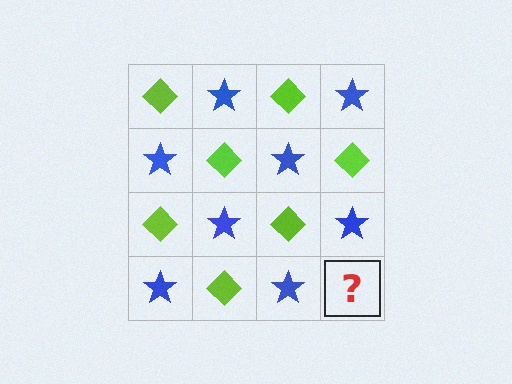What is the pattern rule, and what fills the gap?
The rule is that it alternates lime diamond and blue star in a checkerboard pattern. The gap should be filled with a lime diamond.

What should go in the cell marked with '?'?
The missing cell should contain a lime diamond.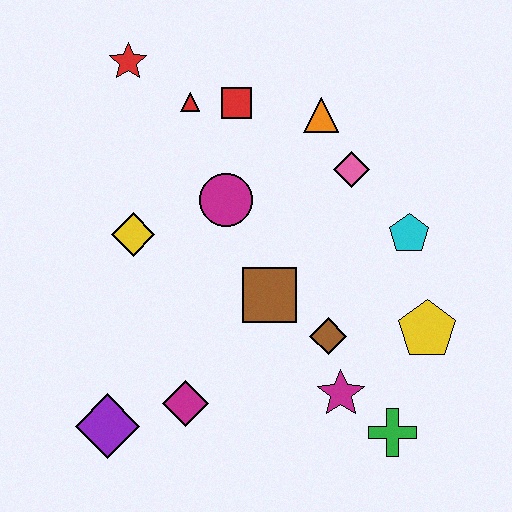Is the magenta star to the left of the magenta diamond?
No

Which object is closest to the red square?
The red triangle is closest to the red square.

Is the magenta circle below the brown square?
No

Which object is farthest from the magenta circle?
The green cross is farthest from the magenta circle.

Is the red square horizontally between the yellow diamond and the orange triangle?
Yes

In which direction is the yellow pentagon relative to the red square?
The yellow pentagon is below the red square.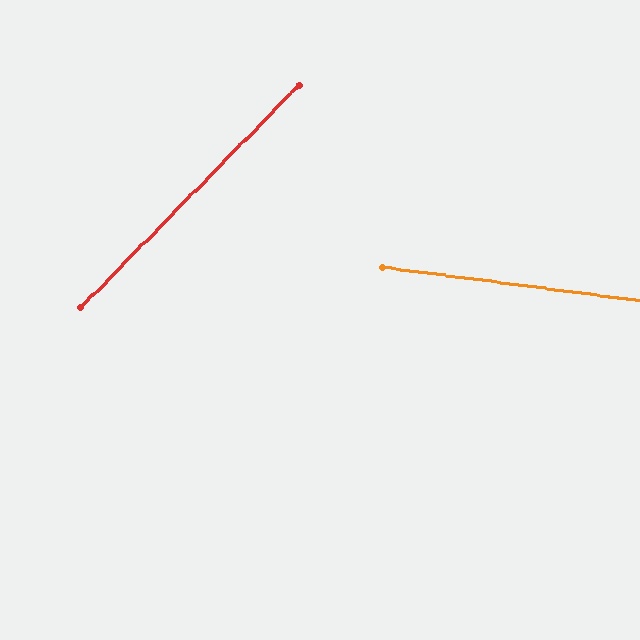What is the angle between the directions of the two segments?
Approximately 53 degrees.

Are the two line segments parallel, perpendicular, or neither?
Neither parallel nor perpendicular — they differ by about 53°.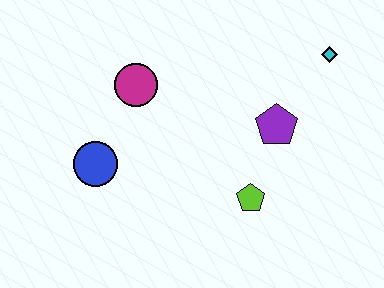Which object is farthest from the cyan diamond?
The blue circle is farthest from the cyan diamond.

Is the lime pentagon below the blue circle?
Yes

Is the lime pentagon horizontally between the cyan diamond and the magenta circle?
Yes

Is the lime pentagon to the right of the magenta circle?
Yes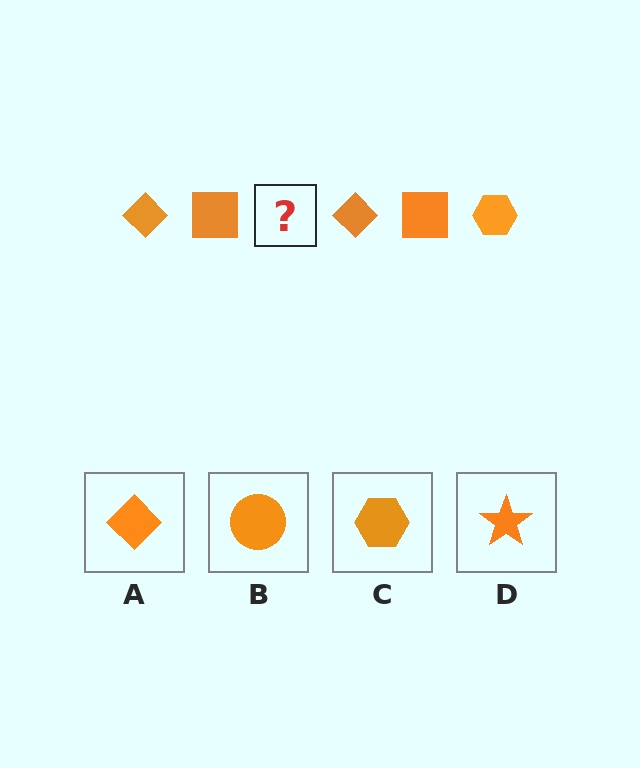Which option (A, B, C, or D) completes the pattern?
C.